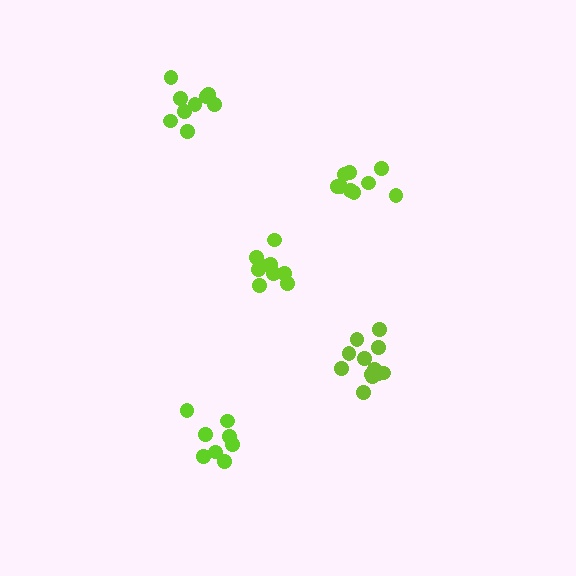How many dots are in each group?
Group 1: 8 dots, Group 2: 9 dots, Group 3: 12 dots, Group 4: 9 dots, Group 5: 9 dots (47 total).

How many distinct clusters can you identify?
There are 5 distinct clusters.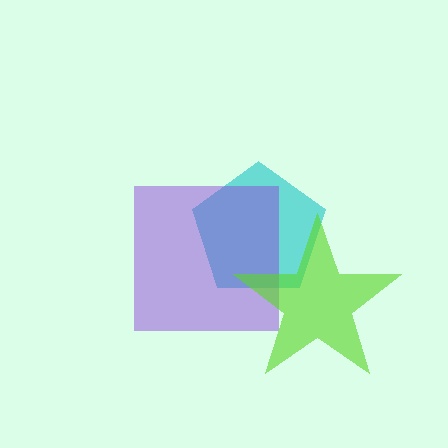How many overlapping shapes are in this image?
There are 3 overlapping shapes in the image.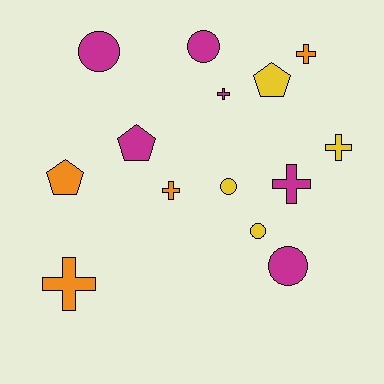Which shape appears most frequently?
Cross, with 6 objects.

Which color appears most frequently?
Magenta, with 6 objects.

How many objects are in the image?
There are 14 objects.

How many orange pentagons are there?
There is 1 orange pentagon.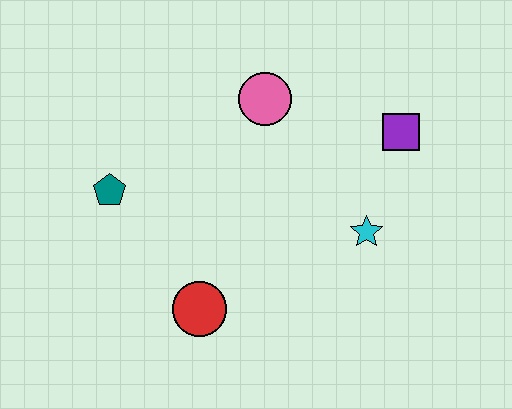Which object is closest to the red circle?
The teal pentagon is closest to the red circle.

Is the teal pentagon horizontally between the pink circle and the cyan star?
No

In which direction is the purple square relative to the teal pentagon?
The purple square is to the right of the teal pentagon.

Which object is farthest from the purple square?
The teal pentagon is farthest from the purple square.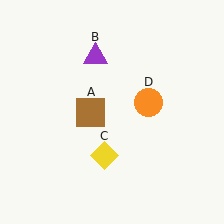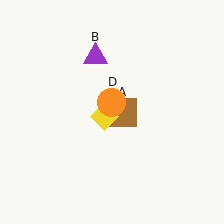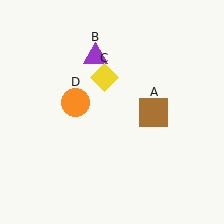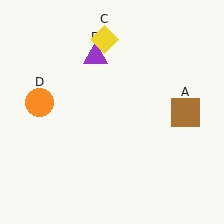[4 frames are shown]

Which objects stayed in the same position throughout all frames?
Purple triangle (object B) remained stationary.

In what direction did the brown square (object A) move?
The brown square (object A) moved right.